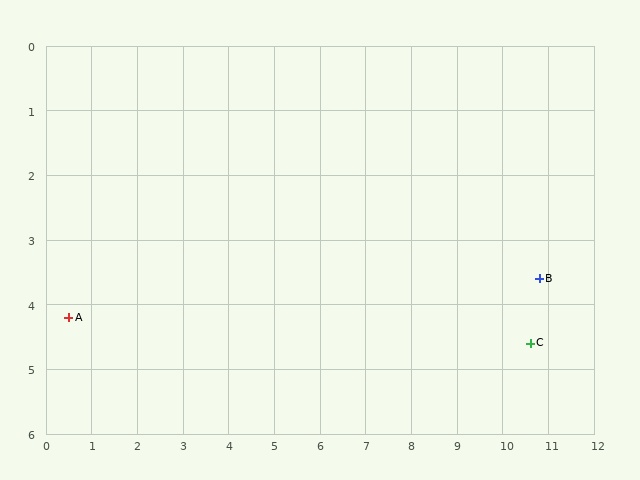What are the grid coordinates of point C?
Point C is at approximately (10.6, 4.6).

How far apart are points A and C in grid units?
Points A and C are about 10.1 grid units apart.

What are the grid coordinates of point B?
Point B is at approximately (10.8, 3.6).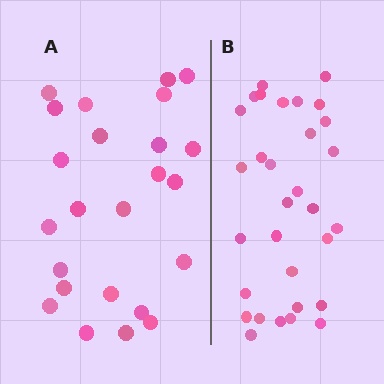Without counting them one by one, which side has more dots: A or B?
Region B (the right region) has more dots.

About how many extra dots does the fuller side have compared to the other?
Region B has roughly 8 or so more dots than region A.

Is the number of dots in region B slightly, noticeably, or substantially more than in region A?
Region B has noticeably more, but not dramatically so. The ratio is roughly 1.3 to 1.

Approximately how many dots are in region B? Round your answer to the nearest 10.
About 30 dots. (The exact count is 31, which rounds to 30.)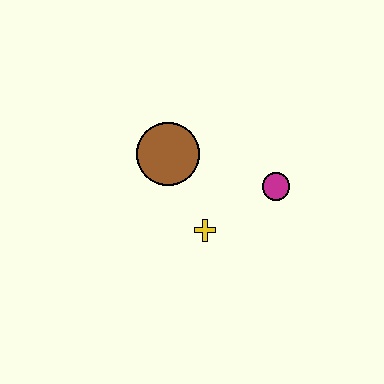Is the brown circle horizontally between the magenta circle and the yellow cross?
No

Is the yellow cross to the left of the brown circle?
No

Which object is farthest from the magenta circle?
The brown circle is farthest from the magenta circle.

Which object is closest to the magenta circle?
The yellow cross is closest to the magenta circle.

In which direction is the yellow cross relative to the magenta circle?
The yellow cross is to the left of the magenta circle.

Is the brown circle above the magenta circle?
Yes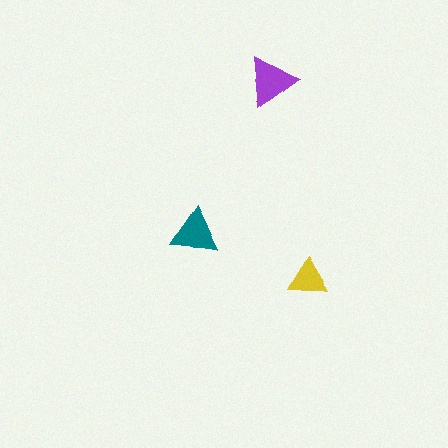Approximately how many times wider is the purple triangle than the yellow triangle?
About 1.5 times wider.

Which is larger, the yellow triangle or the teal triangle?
The teal one.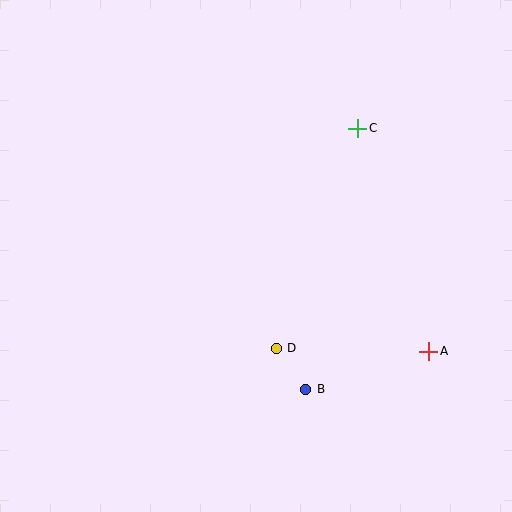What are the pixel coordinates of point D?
Point D is at (276, 348).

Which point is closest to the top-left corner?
Point C is closest to the top-left corner.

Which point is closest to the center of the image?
Point D at (276, 348) is closest to the center.